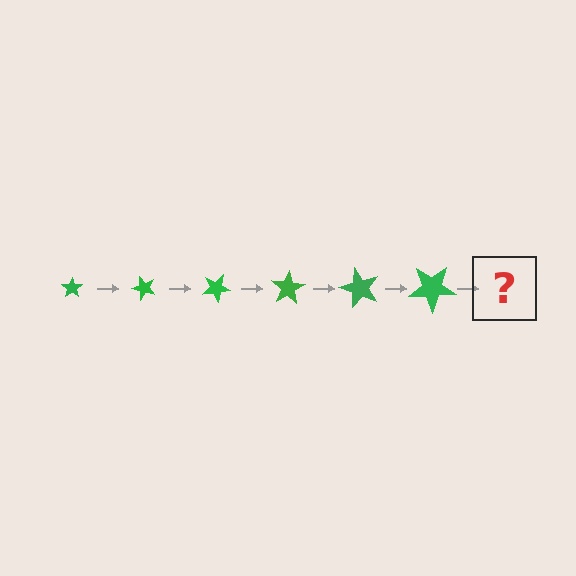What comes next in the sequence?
The next element should be a star, larger than the previous one and rotated 300 degrees from the start.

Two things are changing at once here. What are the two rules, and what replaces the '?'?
The two rules are that the star grows larger each step and it rotates 50 degrees each step. The '?' should be a star, larger than the previous one and rotated 300 degrees from the start.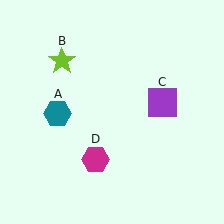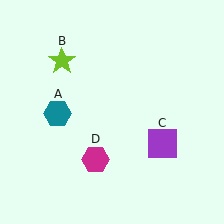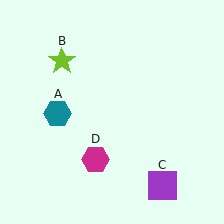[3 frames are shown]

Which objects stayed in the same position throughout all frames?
Teal hexagon (object A) and lime star (object B) and magenta hexagon (object D) remained stationary.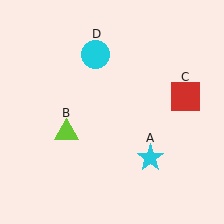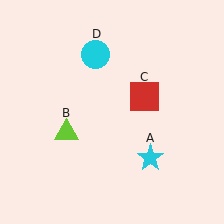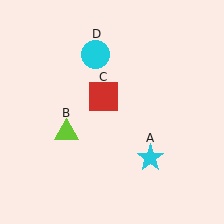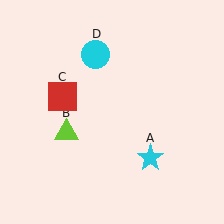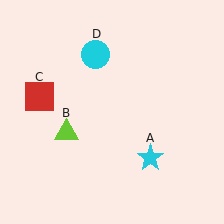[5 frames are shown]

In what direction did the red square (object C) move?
The red square (object C) moved left.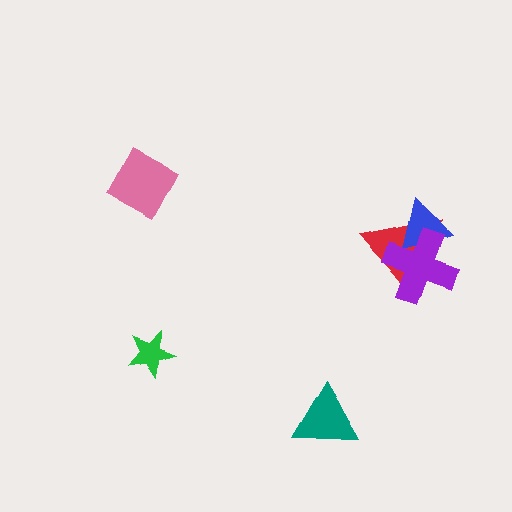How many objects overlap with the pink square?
0 objects overlap with the pink square.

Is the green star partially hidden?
No, no other shape covers it.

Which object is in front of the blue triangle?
The purple cross is in front of the blue triangle.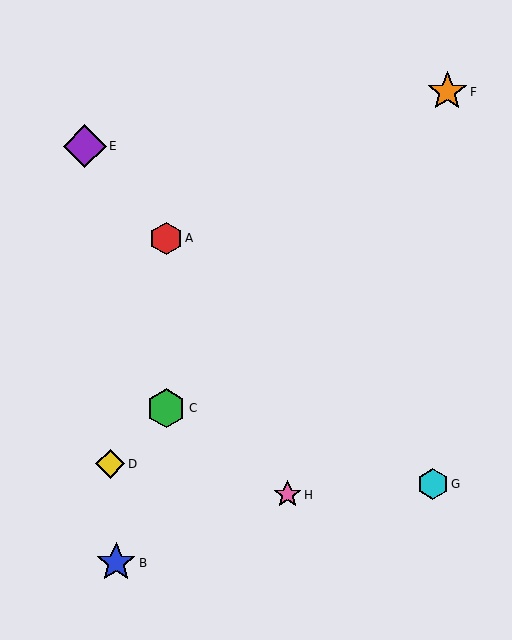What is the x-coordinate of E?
Object E is at x≈85.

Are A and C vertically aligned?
Yes, both are at x≈166.